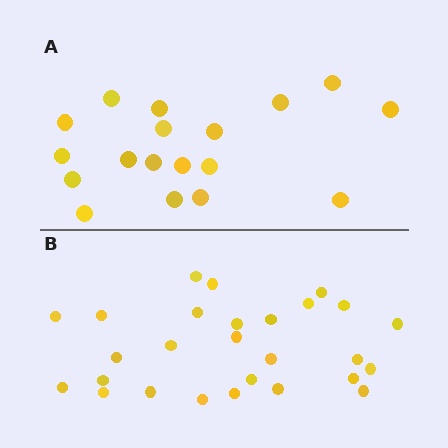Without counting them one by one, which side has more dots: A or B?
Region B (the bottom region) has more dots.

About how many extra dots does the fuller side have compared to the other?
Region B has roughly 8 or so more dots than region A.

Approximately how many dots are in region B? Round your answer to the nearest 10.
About 30 dots. (The exact count is 27, which rounds to 30.)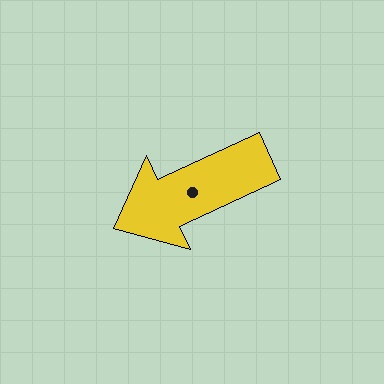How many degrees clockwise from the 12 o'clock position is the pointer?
Approximately 245 degrees.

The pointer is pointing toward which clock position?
Roughly 8 o'clock.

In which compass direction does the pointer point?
Southwest.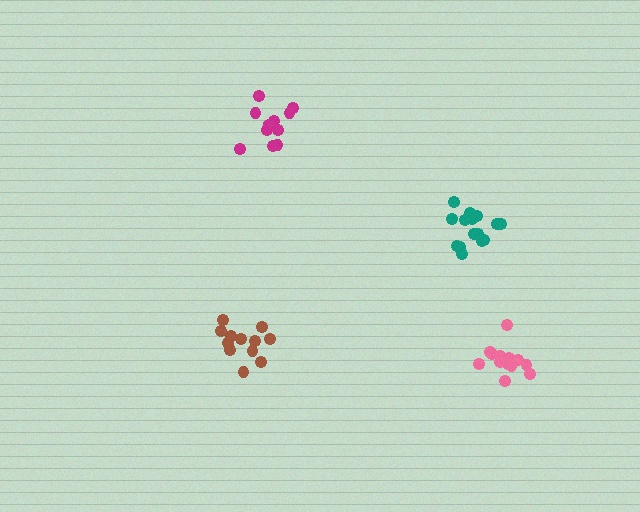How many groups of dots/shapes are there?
There are 4 groups.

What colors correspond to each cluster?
The clusters are colored: brown, magenta, teal, pink.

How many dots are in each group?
Group 1: 12 dots, Group 2: 12 dots, Group 3: 15 dots, Group 4: 13 dots (52 total).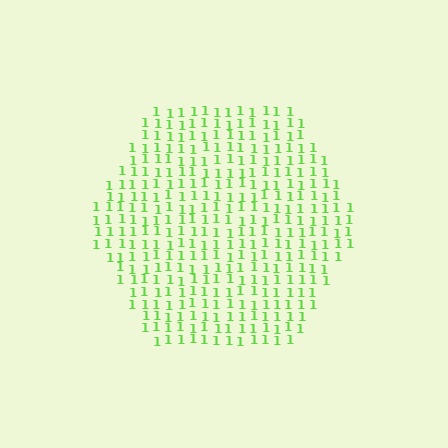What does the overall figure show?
The overall figure shows a hexagon.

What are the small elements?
The small elements are digit 1's.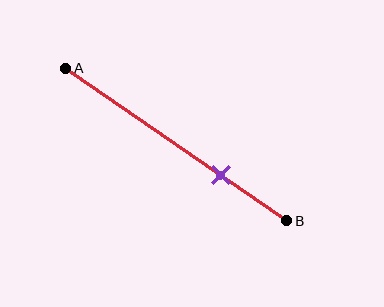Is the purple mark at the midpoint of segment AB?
No, the mark is at about 70% from A, not at the 50% midpoint.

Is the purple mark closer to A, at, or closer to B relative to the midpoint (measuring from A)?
The purple mark is closer to point B than the midpoint of segment AB.